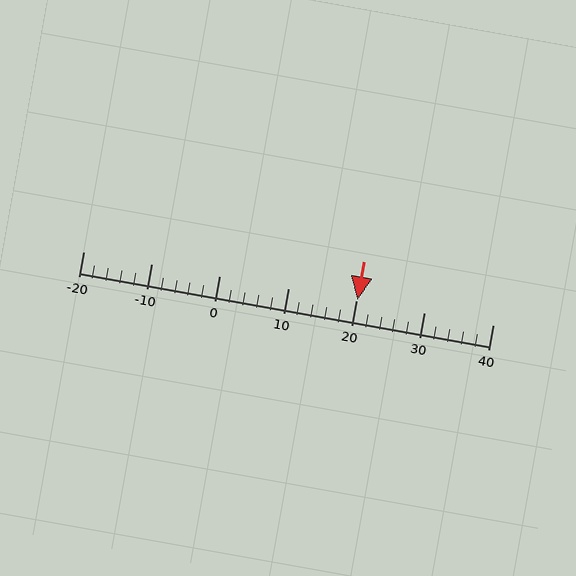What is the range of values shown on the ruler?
The ruler shows values from -20 to 40.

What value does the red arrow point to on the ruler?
The red arrow points to approximately 20.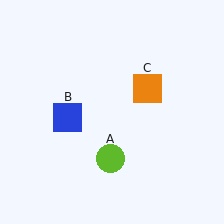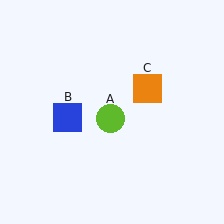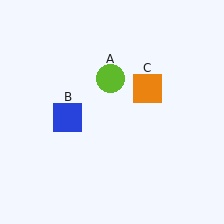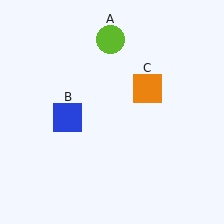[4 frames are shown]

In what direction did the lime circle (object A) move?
The lime circle (object A) moved up.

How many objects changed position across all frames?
1 object changed position: lime circle (object A).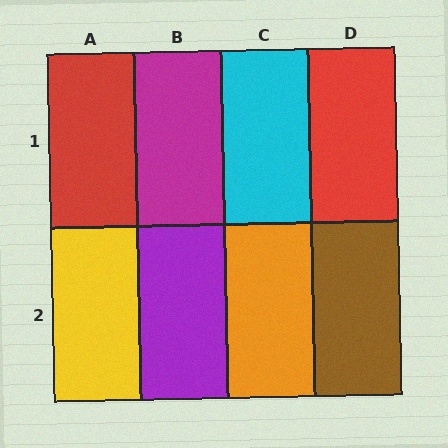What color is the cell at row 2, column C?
Orange.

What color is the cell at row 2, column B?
Purple.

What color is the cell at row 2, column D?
Brown.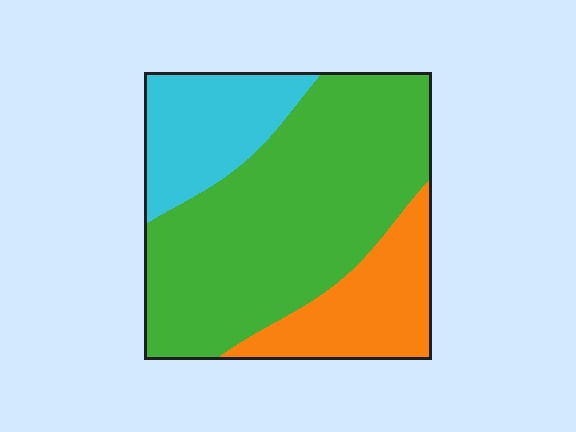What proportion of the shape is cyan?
Cyan covers roughly 20% of the shape.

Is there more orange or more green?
Green.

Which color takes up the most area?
Green, at roughly 60%.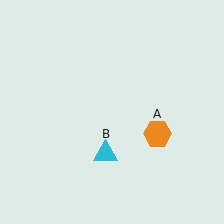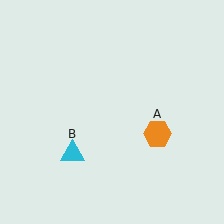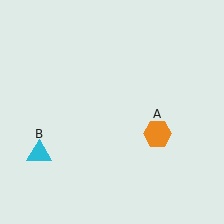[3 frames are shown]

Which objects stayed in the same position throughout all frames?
Orange hexagon (object A) remained stationary.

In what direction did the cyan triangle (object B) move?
The cyan triangle (object B) moved left.